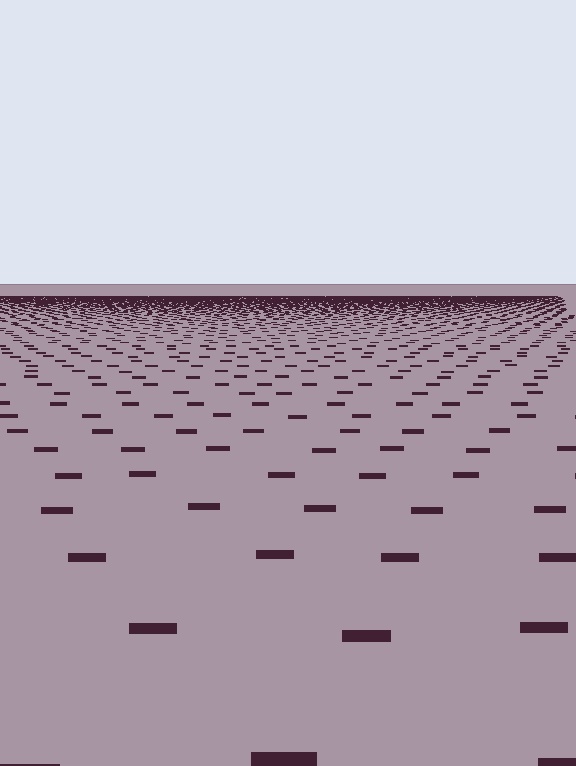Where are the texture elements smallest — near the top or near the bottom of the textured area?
Near the top.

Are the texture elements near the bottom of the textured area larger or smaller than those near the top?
Larger. Near the bottom, elements are closer to the viewer and appear at a bigger on-screen size.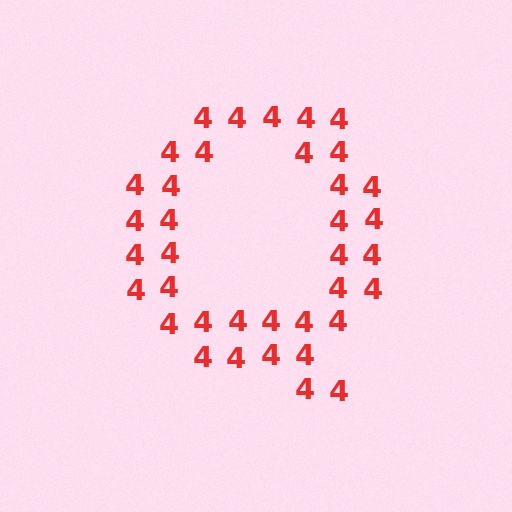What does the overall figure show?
The overall figure shows the letter Q.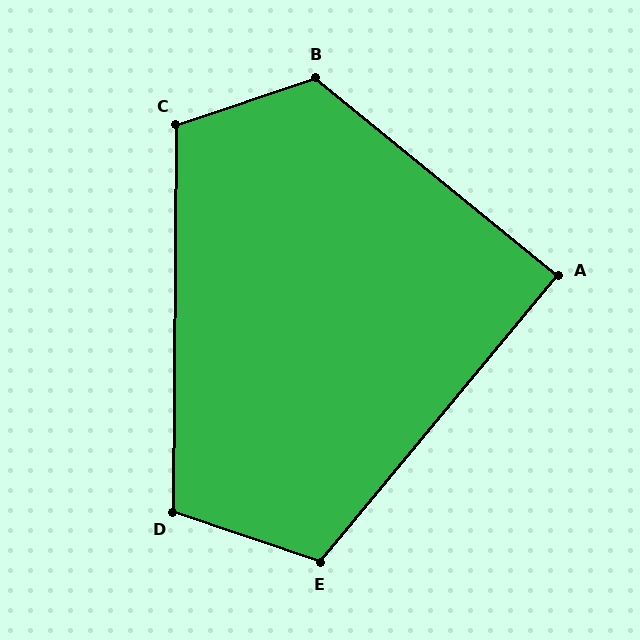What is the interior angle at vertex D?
Approximately 108 degrees (obtuse).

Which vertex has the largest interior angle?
B, at approximately 122 degrees.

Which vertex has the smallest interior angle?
A, at approximately 90 degrees.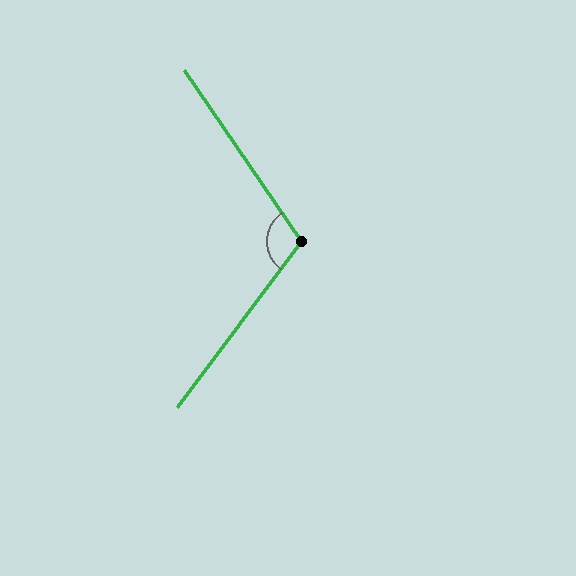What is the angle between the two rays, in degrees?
Approximately 109 degrees.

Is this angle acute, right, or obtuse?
It is obtuse.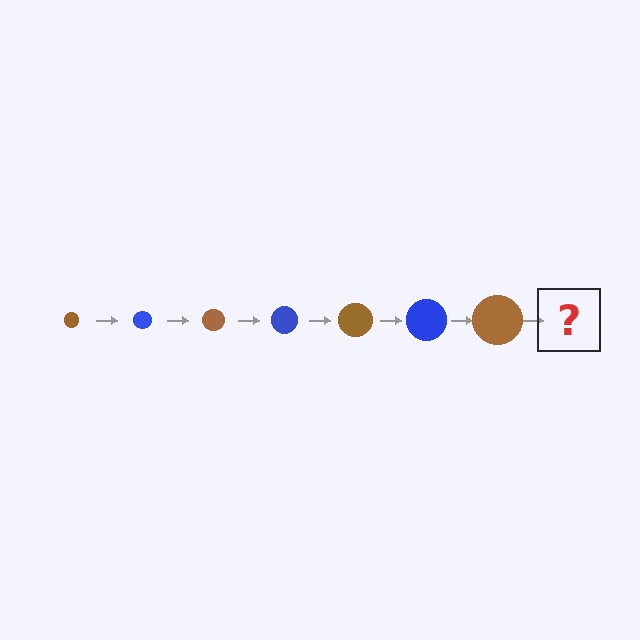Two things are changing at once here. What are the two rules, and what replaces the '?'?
The two rules are that the circle grows larger each step and the color cycles through brown and blue. The '?' should be a blue circle, larger than the previous one.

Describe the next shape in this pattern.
It should be a blue circle, larger than the previous one.